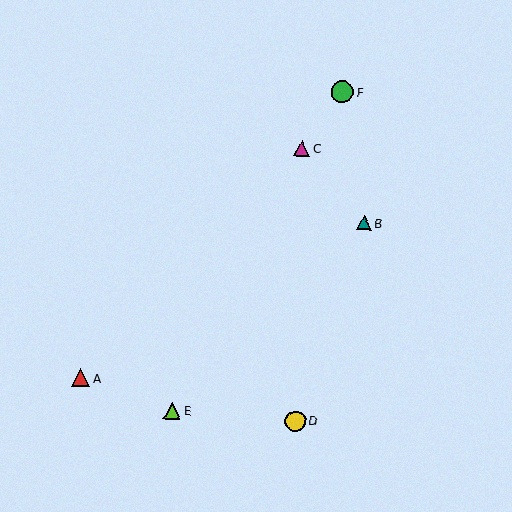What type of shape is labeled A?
Shape A is a red triangle.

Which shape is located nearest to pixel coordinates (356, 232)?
The teal triangle (labeled B) at (364, 223) is nearest to that location.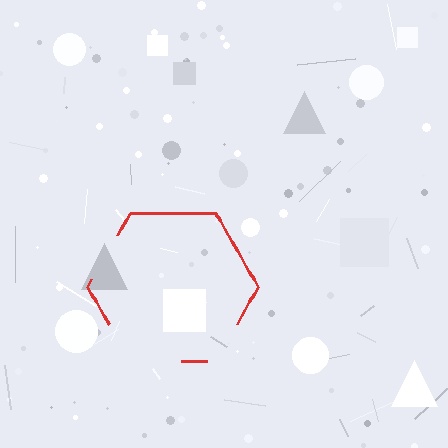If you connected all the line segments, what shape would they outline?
They would outline a hexagon.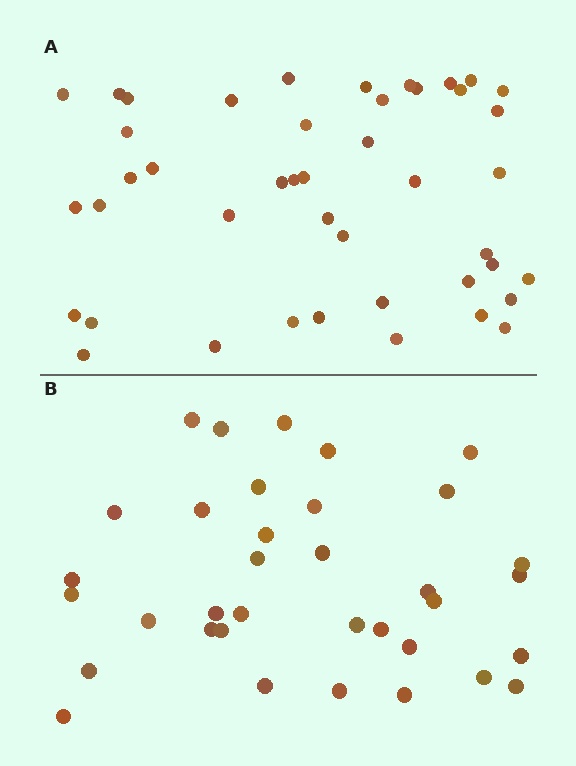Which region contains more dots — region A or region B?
Region A (the top region) has more dots.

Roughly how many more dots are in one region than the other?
Region A has roughly 8 or so more dots than region B.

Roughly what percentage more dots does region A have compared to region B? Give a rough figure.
About 25% more.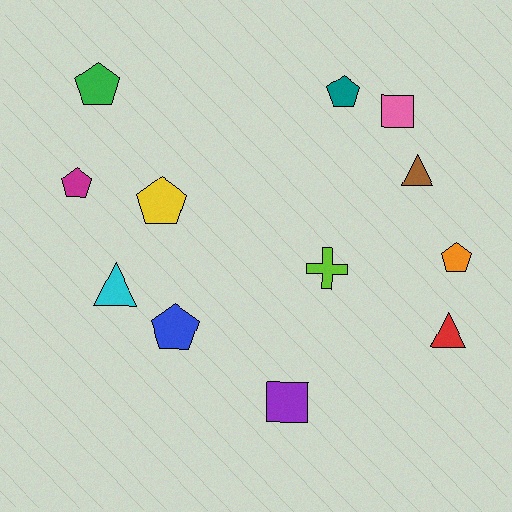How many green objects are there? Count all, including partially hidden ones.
There is 1 green object.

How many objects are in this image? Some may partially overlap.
There are 12 objects.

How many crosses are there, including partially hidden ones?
There is 1 cross.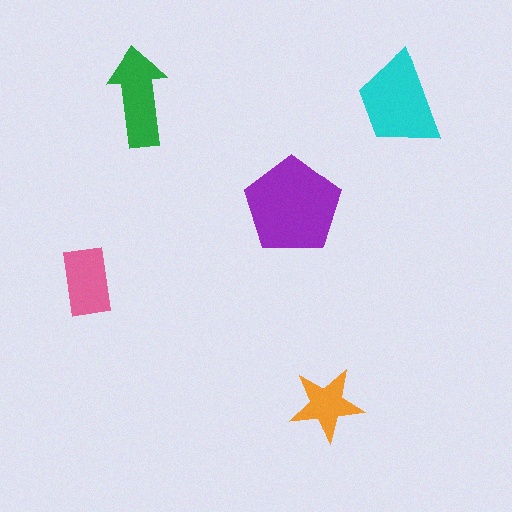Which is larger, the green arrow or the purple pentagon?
The purple pentagon.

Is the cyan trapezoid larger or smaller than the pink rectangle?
Larger.